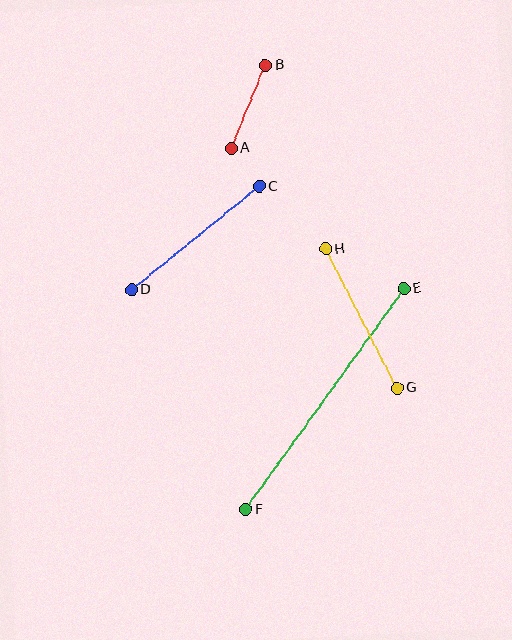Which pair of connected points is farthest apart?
Points E and F are farthest apart.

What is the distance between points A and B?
The distance is approximately 90 pixels.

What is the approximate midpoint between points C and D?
The midpoint is at approximately (195, 238) pixels.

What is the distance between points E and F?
The distance is approximately 272 pixels.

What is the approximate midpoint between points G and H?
The midpoint is at approximately (361, 319) pixels.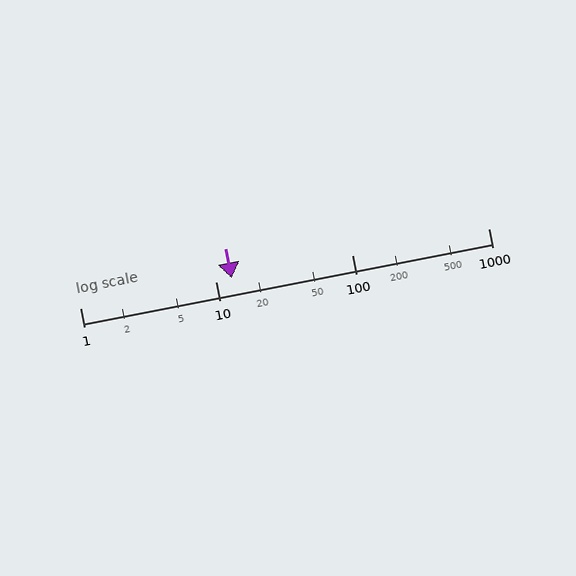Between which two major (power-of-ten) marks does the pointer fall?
The pointer is between 10 and 100.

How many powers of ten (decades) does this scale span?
The scale spans 3 decades, from 1 to 1000.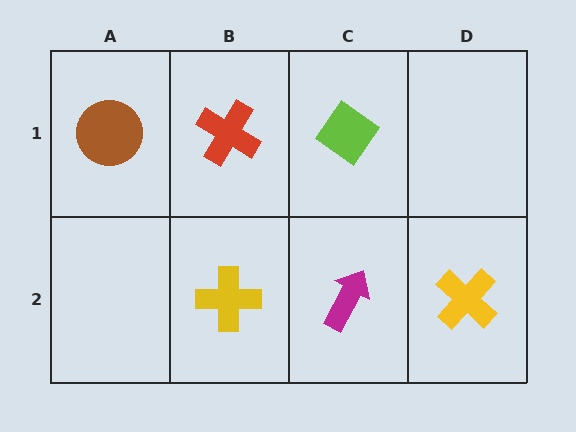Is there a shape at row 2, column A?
No, that cell is empty.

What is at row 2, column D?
A yellow cross.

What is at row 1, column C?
A lime diamond.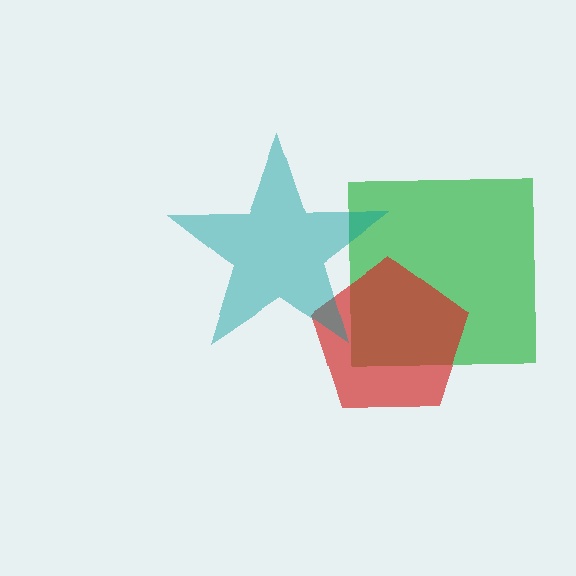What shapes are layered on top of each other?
The layered shapes are: a green square, a red pentagon, a teal star.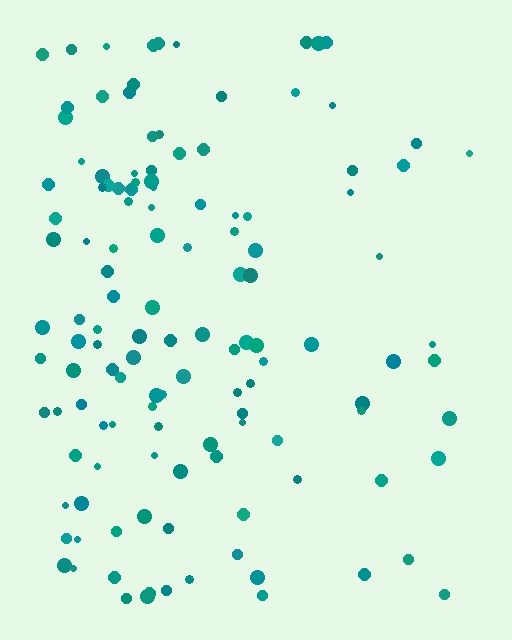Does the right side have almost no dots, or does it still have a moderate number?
Still a moderate number, just noticeably fewer than the left.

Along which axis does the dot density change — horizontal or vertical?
Horizontal.